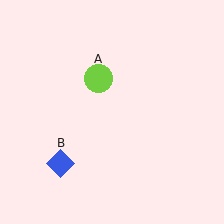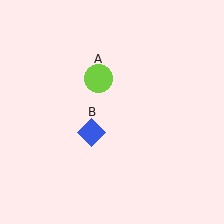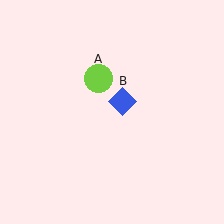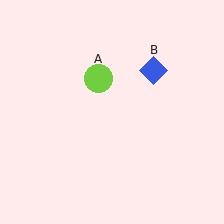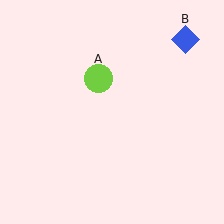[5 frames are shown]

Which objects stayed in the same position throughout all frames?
Lime circle (object A) remained stationary.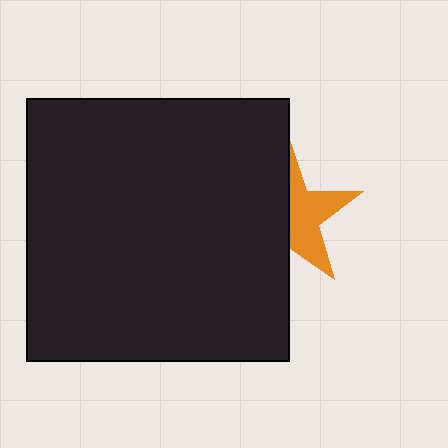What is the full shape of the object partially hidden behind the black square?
The partially hidden object is an orange star.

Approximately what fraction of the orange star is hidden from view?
Roughly 52% of the orange star is hidden behind the black square.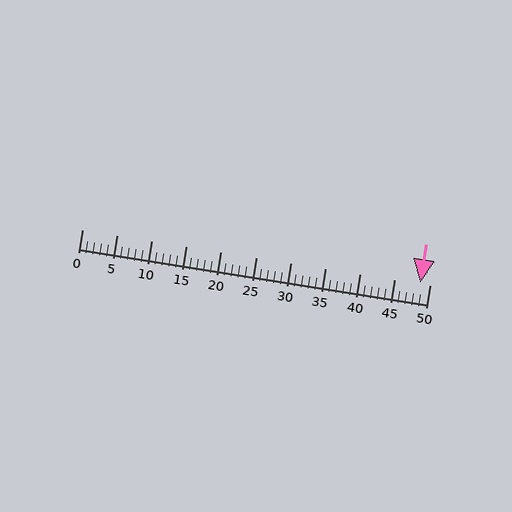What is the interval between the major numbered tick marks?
The major tick marks are spaced 5 units apart.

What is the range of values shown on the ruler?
The ruler shows values from 0 to 50.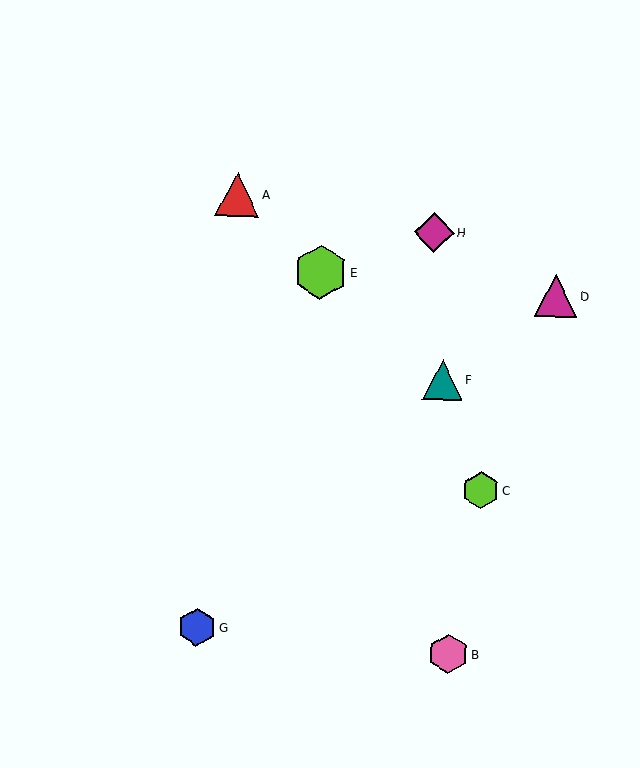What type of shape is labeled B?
Shape B is a pink hexagon.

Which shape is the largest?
The lime hexagon (labeled E) is the largest.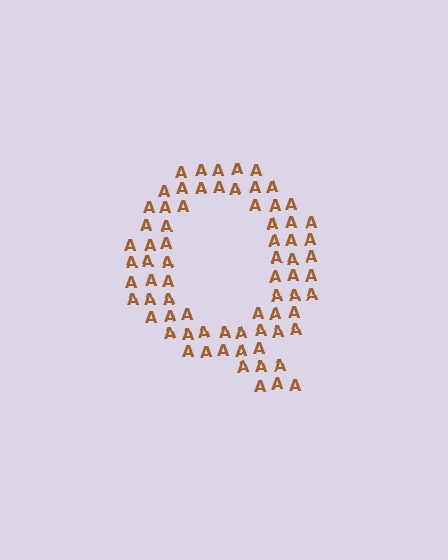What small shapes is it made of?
It is made of small letter A's.